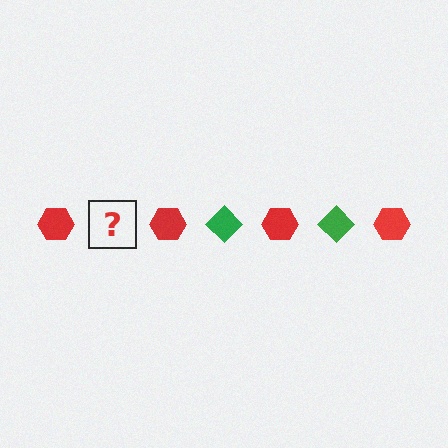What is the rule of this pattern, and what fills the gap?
The rule is that the pattern alternates between red hexagon and green diamond. The gap should be filled with a green diamond.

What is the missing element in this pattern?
The missing element is a green diamond.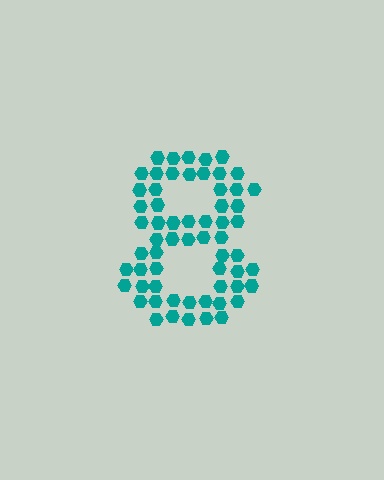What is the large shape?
The large shape is the digit 8.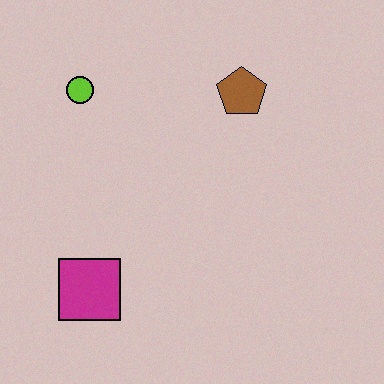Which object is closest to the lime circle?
The brown pentagon is closest to the lime circle.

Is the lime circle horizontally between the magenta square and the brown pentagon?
No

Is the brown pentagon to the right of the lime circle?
Yes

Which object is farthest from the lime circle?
The magenta square is farthest from the lime circle.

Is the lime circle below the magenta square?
No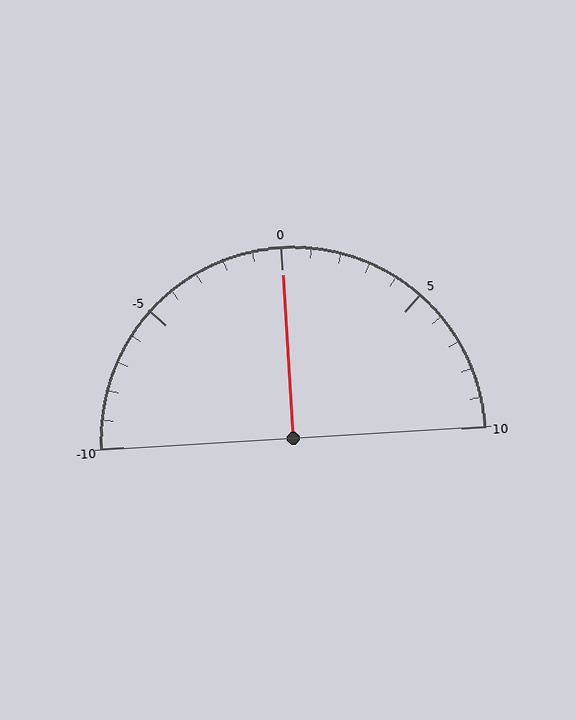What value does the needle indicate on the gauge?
The needle indicates approximately 0.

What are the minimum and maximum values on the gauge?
The gauge ranges from -10 to 10.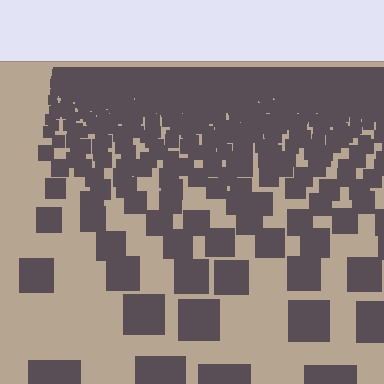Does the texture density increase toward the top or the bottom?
Density increases toward the top.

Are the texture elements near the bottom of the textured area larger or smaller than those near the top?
Larger. Near the bottom, elements are closer to the viewer and appear at a bigger on-screen size.